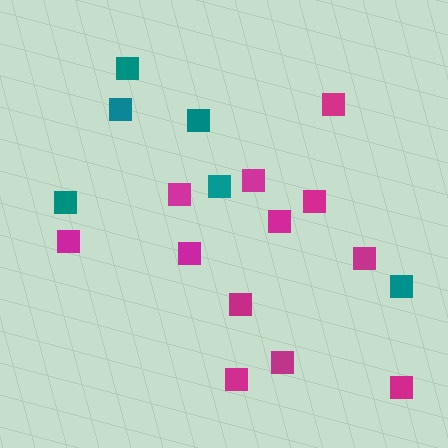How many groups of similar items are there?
There are 2 groups: one group of magenta squares (12) and one group of teal squares (6).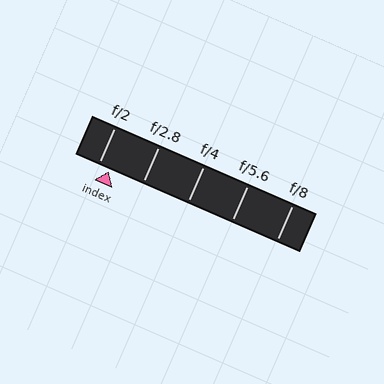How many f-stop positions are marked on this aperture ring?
There are 5 f-stop positions marked.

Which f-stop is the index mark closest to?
The index mark is closest to f/2.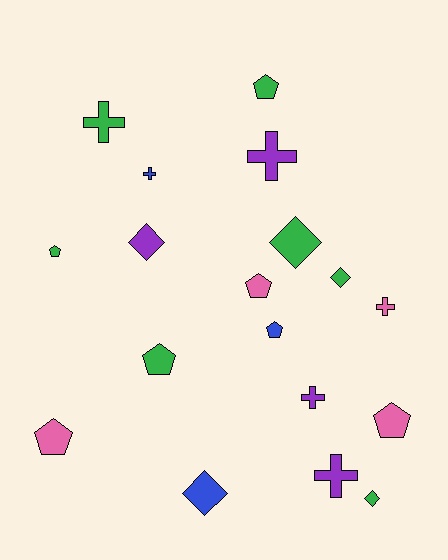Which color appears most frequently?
Green, with 7 objects.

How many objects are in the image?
There are 18 objects.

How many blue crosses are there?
There is 1 blue cross.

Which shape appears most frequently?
Pentagon, with 7 objects.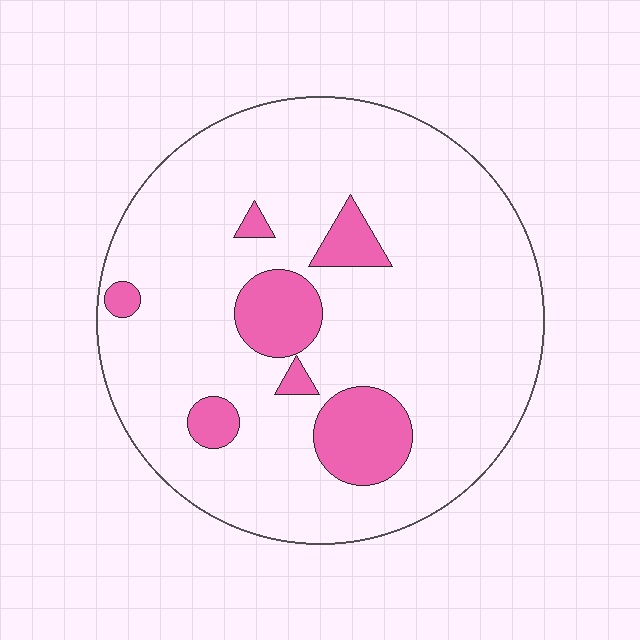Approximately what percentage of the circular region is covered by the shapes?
Approximately 15%.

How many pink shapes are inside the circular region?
7.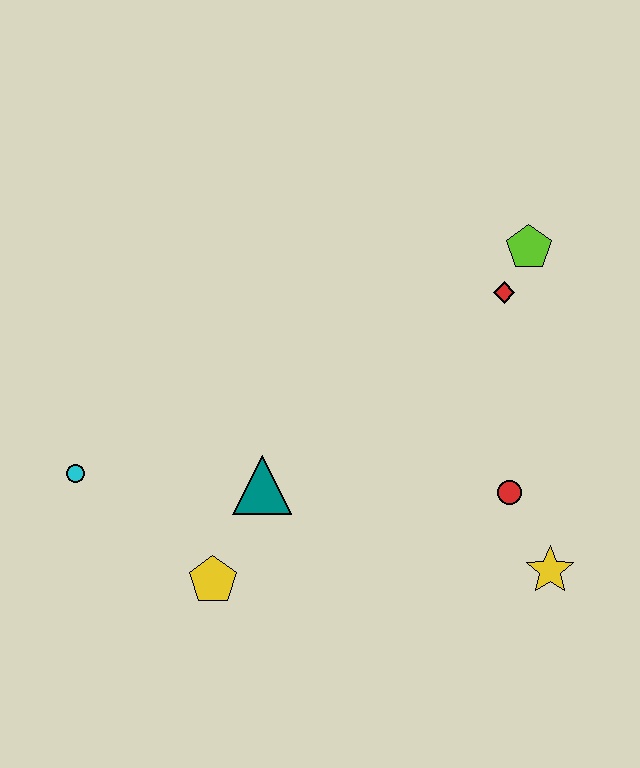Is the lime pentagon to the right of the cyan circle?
Yes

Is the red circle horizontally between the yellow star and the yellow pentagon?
Yes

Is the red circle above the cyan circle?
No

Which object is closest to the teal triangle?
The yellow pentagon is closest to the teal triangle.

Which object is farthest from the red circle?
The cyan circle is farthest from the red circle.